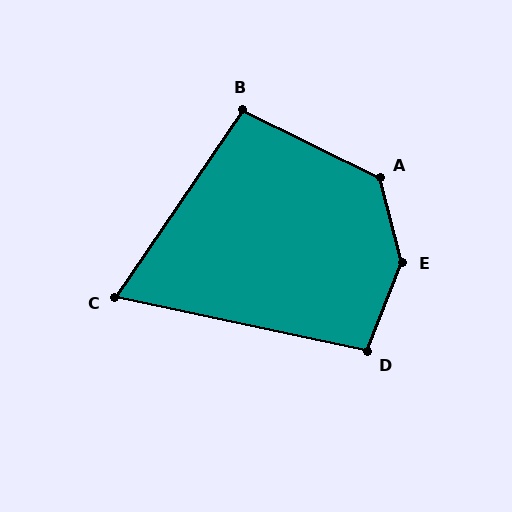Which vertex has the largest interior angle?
E, at approximately 144 degrees.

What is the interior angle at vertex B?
Approximately 98 degrees (obtuse).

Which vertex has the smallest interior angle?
C, at approximately 68 degrees.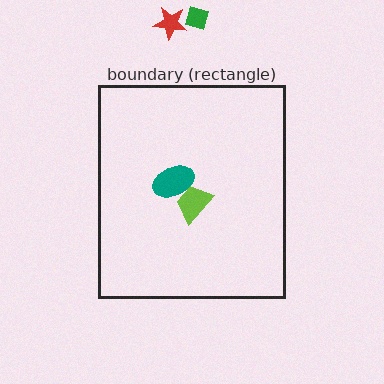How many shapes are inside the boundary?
2 inside, 2 outside.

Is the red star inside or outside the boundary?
Outside.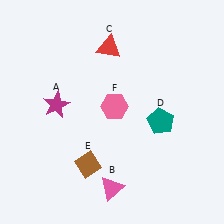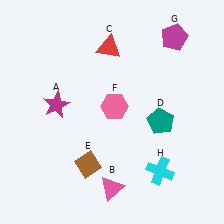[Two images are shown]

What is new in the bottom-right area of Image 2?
A cyan cross (H) was added in the bottom-right area of Image 2.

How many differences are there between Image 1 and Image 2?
There are 2 differences between the two images.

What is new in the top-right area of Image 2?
A magenta pentagon (G) was added in the top-right area of Image 2.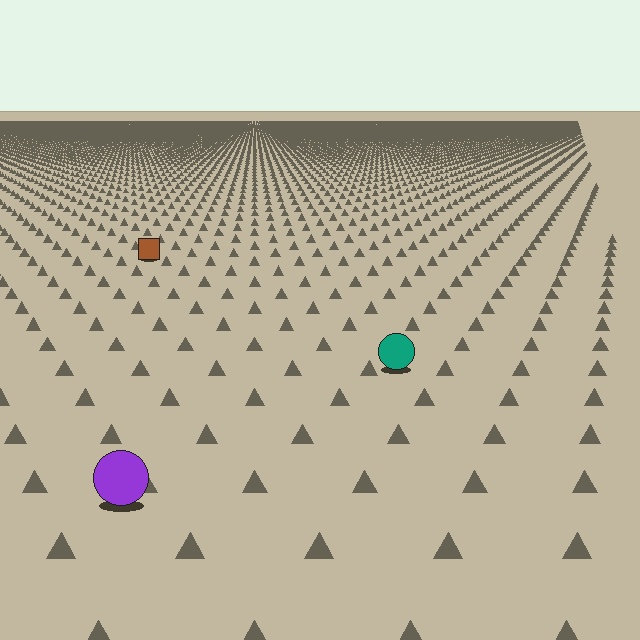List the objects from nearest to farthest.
From nearest to farthest: the purple circle, the teal circle, the brown square.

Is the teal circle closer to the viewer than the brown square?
Yes. The teal circle is closer — you can tell from the texture gradient: the ground texture is coarser near it.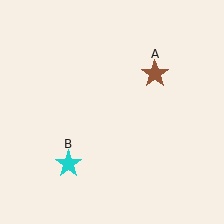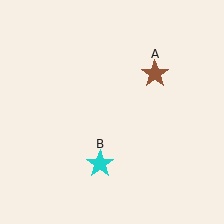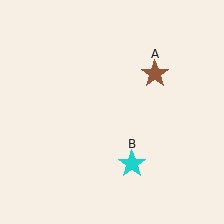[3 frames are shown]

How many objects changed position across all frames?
1 object changed position: cyan star (object B).